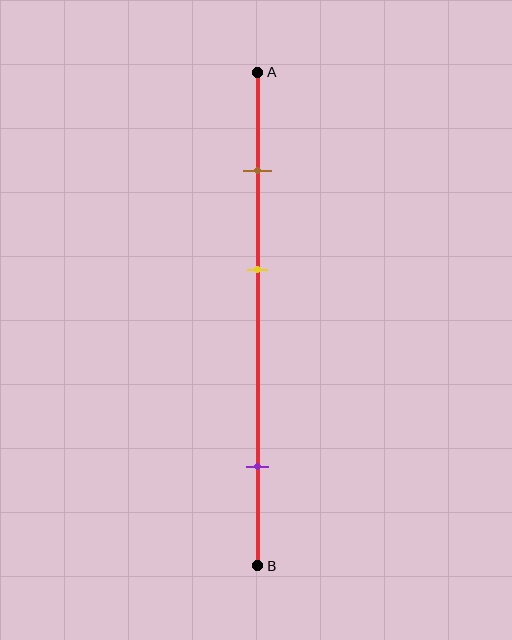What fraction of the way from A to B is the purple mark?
The purple mark is approximately 80% (0.8) of the way from A to B.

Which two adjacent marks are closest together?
The brown and yellow marks are the closest adjacent pair.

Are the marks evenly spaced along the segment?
No, the marks are not evenly spaced.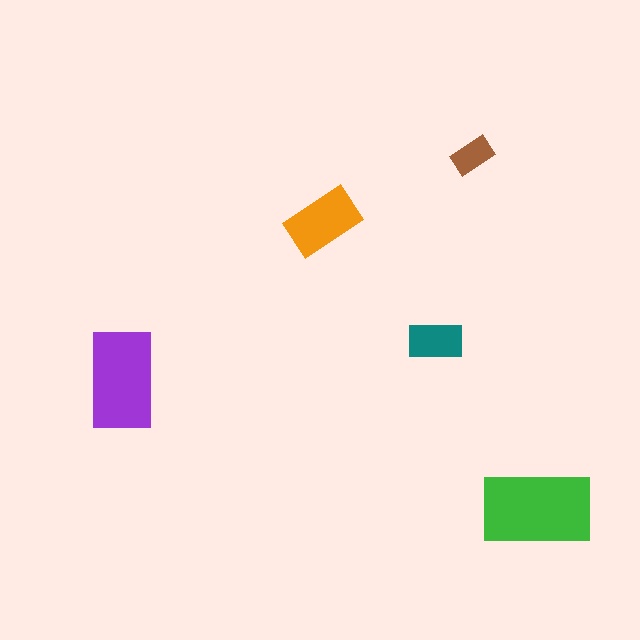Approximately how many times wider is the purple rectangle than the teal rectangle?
About 2 times wider.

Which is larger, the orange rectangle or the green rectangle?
The green one.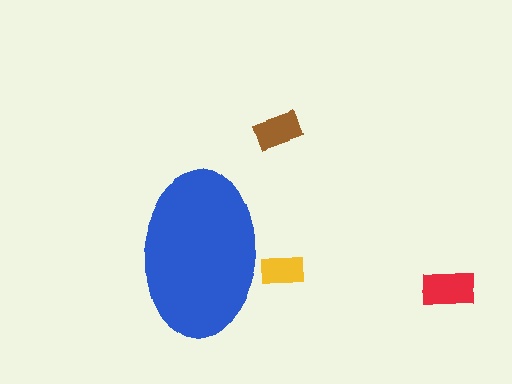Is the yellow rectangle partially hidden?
Yes, the yellow rectangle is partially hidden behind the blue ellipse.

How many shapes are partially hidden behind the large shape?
1 shape is partially hidden.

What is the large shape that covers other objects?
A blue ellipse.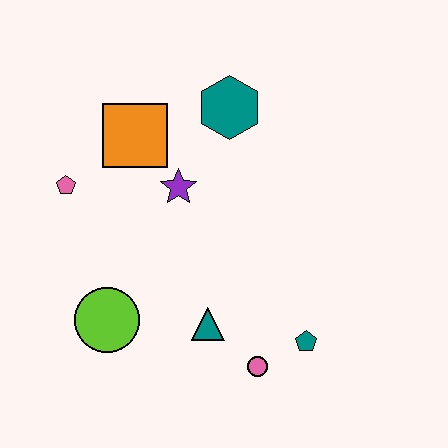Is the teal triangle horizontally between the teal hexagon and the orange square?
Yes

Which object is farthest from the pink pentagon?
The teal pentagon is farthest from the pink pentagon.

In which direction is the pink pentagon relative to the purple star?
The pink pentagon is to the left of the purple star.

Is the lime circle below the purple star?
Yes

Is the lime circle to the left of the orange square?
Yes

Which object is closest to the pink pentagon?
The orange square is closest to the pink pentagon.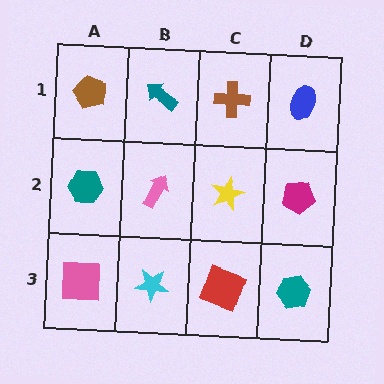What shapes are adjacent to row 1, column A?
A teal hexagon (row 2, column A), a teal arrow (row 1, column B).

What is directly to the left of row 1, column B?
A brown pentagon.